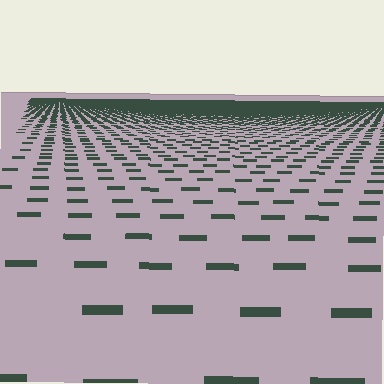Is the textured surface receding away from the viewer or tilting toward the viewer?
The surface is receding away from the viewer. Texture elements get smaller and denser toward the top.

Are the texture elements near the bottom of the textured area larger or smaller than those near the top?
Larger. Near the bottom, elements are closer to the viewer and appear at a bigger on-screen size.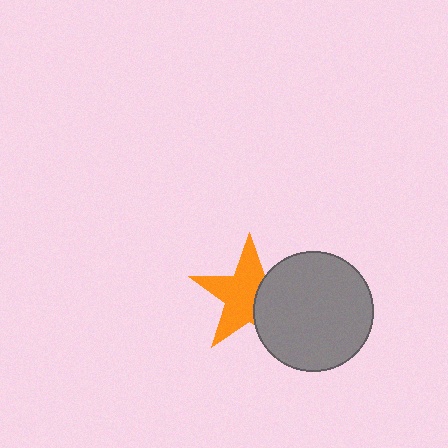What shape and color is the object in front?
The object in front is a gray circle.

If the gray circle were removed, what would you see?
You would see the complete orange star.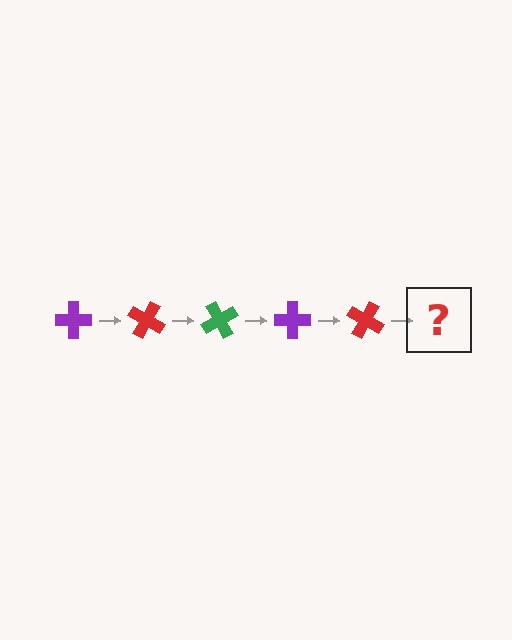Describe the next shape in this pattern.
It should be a green cross, rotated 150 degrees from the start.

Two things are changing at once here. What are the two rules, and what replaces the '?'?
The two rules are that it rotates 30 degrees each step and the color cycles through purple, red, and green. The '?' should be a green cross, rotated 150 degrees from the start.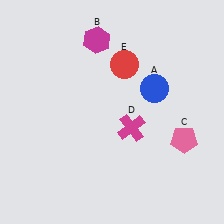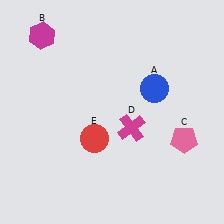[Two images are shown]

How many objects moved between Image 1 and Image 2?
2 objects moved between the two images.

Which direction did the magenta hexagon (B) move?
The magenta hexagon (B) moved left.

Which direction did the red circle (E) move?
The red circle (E) moved down.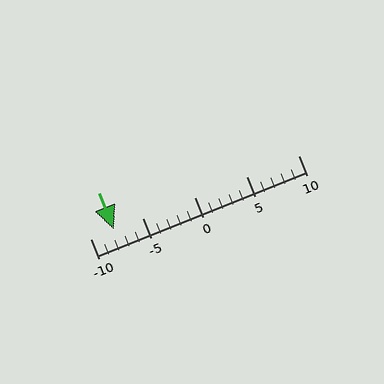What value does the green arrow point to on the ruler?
The green arrow points to approximately -8.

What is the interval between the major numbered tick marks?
The major tick marks are spaced 5 units apart.